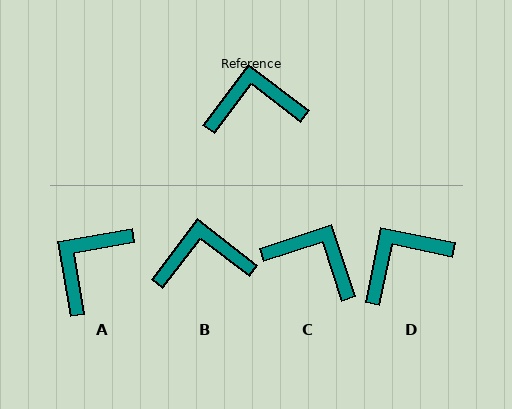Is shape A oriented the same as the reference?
No, it is off by about 48 degrees.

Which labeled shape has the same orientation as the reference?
B.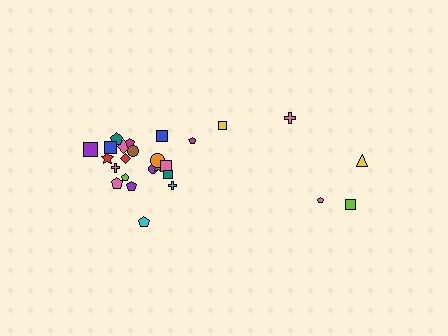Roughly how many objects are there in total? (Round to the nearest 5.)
Roughly 25 objects in total.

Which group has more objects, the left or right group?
The left group.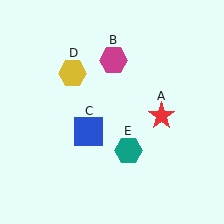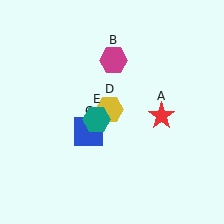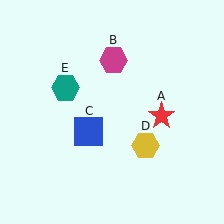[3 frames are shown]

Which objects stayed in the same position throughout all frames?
Red star (object A) and magenta hexagon (object B) and blue square (object C) remained stationary.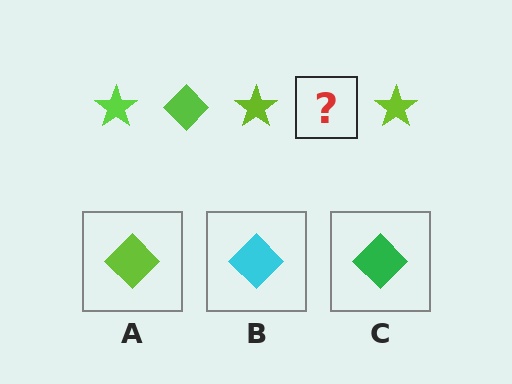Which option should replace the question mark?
Option A.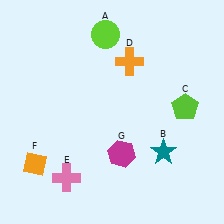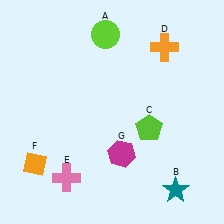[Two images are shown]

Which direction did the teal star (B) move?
The teal star (B) moved down.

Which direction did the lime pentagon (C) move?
The lime pentagon (C) moved left.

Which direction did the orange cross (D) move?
The orange cross (D) moved right.